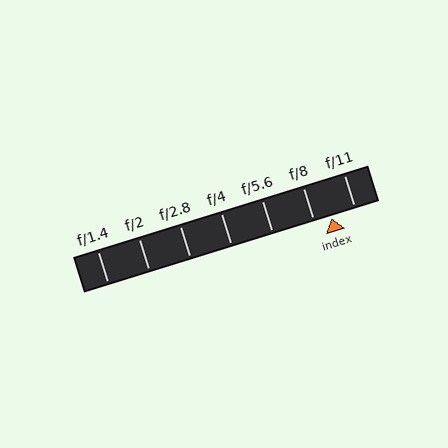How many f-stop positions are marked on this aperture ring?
There are 7 f-stop positions marked.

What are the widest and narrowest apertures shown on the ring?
The widest aperture shown is f/1.4 and the narrowest is f/11.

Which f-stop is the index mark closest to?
The index mark is closest to f/8.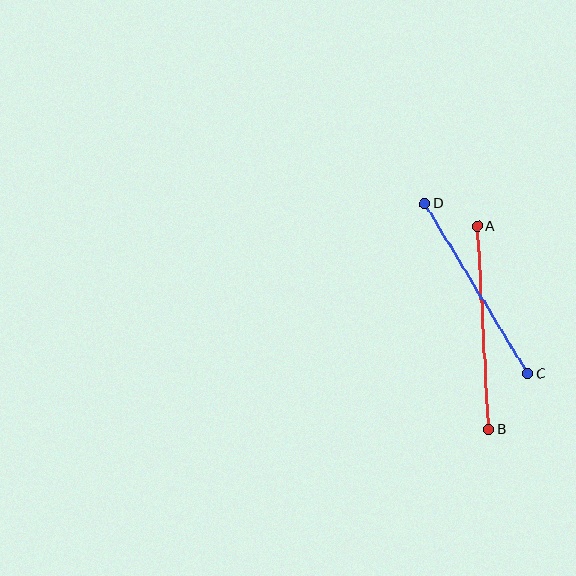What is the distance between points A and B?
The distance is approximately 203 pixels.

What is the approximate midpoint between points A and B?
The midpoint is at approximately (483, 328) pixels.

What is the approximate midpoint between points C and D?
The midpoint is at approximately (476, 289) pixels.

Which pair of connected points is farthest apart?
Points A and B are farthest apart.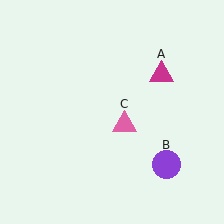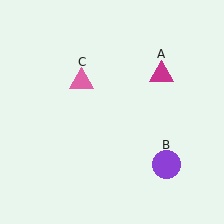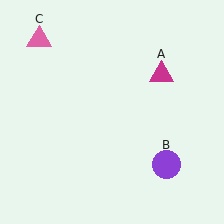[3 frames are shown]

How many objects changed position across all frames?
1 object changed position: pink triangle (object C).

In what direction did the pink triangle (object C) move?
The pink triangle (object C) moved up and to the left.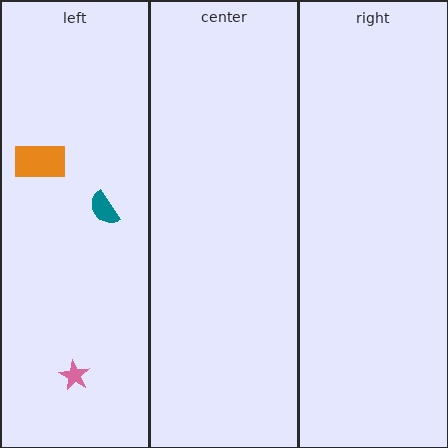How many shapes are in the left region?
3.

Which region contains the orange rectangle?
The left region.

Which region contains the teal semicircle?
The left region.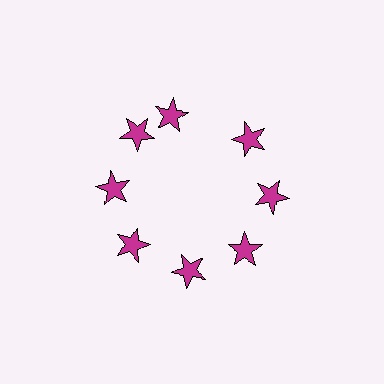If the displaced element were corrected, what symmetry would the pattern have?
It would have 8-fold rotational symmetry — the pattern would map onto itself every 45 degrees.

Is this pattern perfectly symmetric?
No. The 8 magenta stars are arranged in a ring, but one element near the 12 o'clock position is rotated out of alignment along the ring, breaking the 8-fold rotational symmetry.